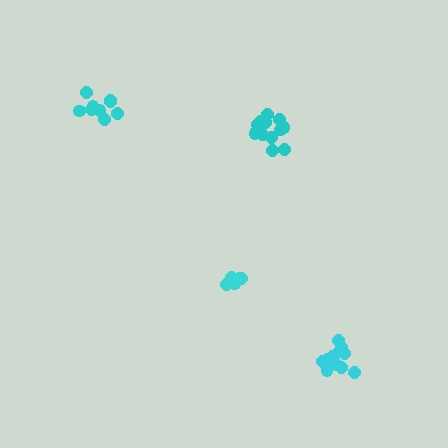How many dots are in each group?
Group 1: 8 dots, Group 2: 13 dots, Group 3: 13 dots, Group 4: 9 dots (43 total).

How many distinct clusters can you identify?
There are 4 distinct clusters.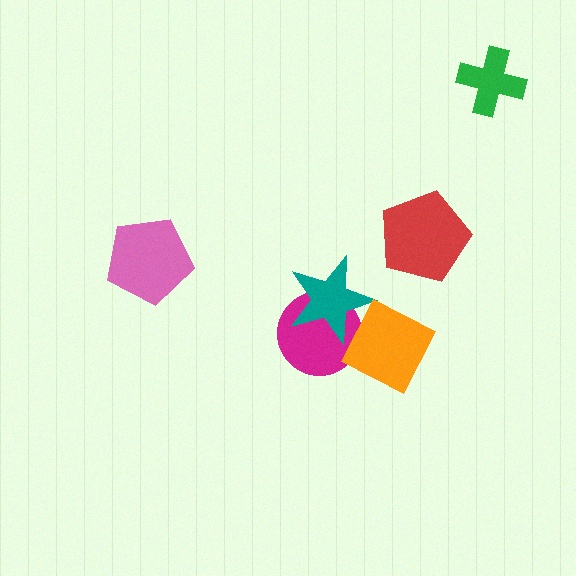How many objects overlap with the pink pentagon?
0 objects overlap with the pink pentagon.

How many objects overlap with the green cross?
0 objects overlap with the green cross.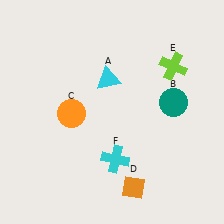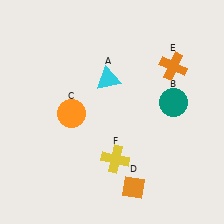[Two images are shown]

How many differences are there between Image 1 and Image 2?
There are 2 differences between the two images.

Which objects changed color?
E changed from lime to orange. F changed from cyan to yellow.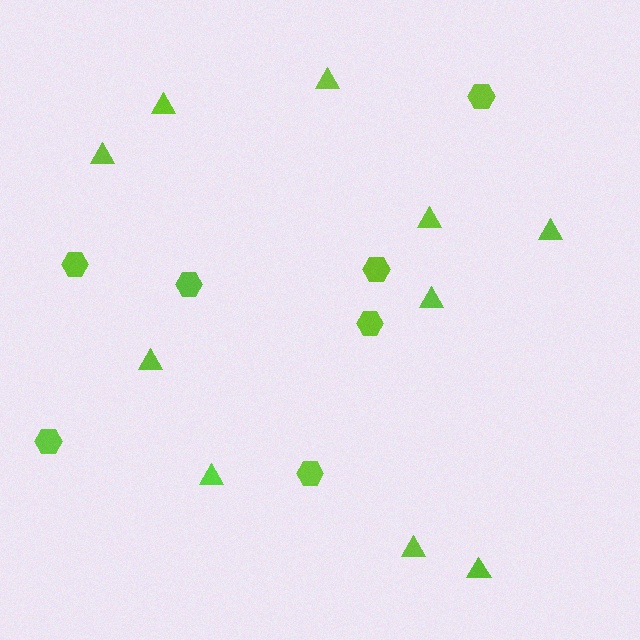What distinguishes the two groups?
There are 2 groups: one group of hexagons (7) and one group of triangles (10).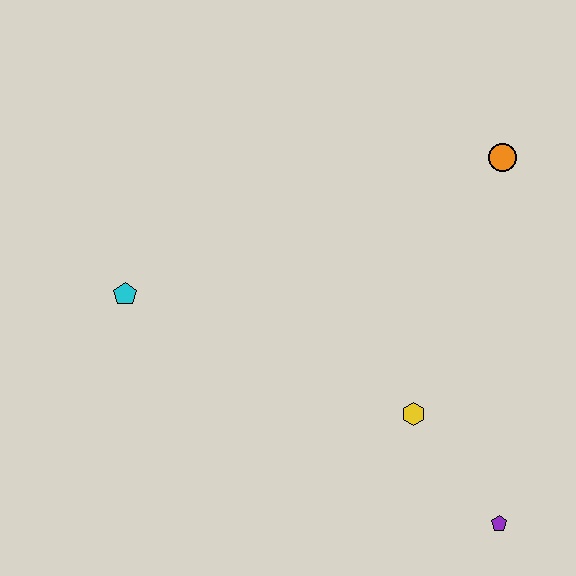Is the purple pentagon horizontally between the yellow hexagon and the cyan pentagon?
No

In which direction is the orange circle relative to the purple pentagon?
The orange circle is above the purple pentagon.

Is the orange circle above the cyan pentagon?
Yes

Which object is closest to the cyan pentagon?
The yellow hexagon is closest to the cyan pentagon.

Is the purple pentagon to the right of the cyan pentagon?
Yes